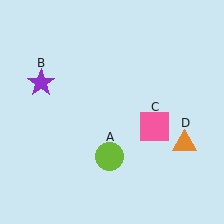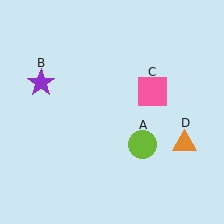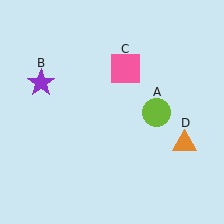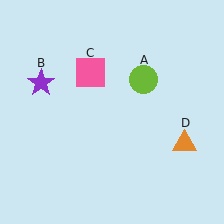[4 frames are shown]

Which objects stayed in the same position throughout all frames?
Purple star (object B) and orange triangle (object D) remained stationary.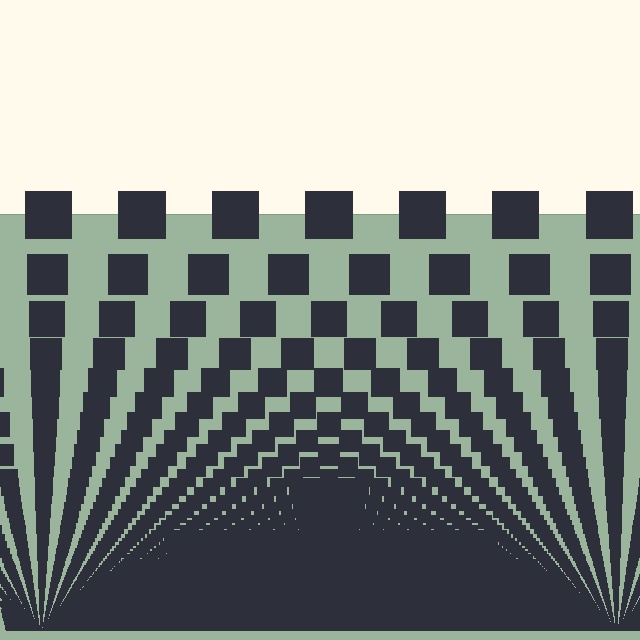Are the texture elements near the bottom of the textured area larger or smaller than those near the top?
Smaller. The gradient is inverted — elements near the bottom are smaller and denser.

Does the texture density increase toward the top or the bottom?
Density increases toward the bottom.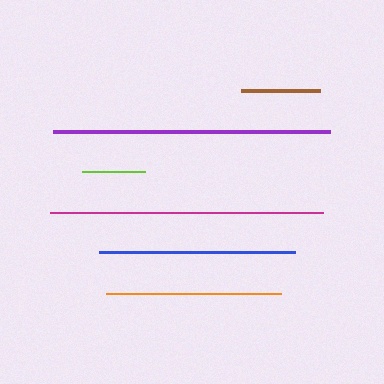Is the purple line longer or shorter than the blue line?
The purple line is longer than the blue line.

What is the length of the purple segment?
The purple segment is approximately 277 pixels long.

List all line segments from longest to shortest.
From longest to shortest: purple, magenta, blue, orange, brown, lime.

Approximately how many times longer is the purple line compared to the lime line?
The purple line is approximately 4.4 times the length of the lime line.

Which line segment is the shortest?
The lime line is the shortest at approximately 63 pixels.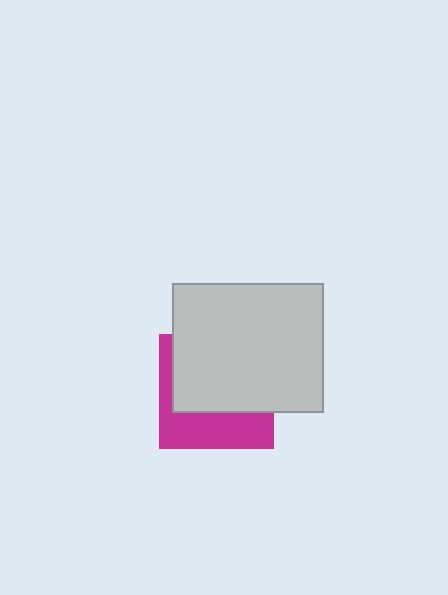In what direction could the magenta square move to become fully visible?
The magenta square could move down. That would shift it out from behind the light gray rectangle entirely.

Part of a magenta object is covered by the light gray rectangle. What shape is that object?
It is a square.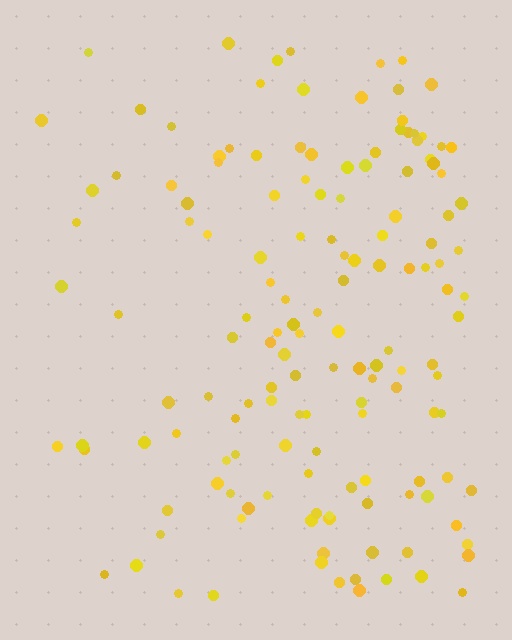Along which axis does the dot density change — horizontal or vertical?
Horizontal.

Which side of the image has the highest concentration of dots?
The right.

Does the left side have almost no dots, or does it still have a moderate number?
Still a moderate number, just noticeably fewer than the right.